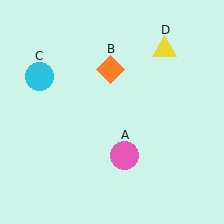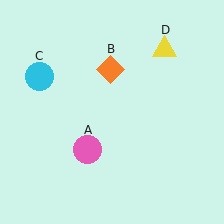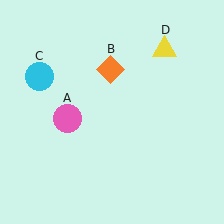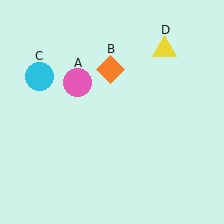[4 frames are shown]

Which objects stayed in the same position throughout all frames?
Orange diamond (object B) and cyan circle (object C) and yellow triangle (object D) remained stationary.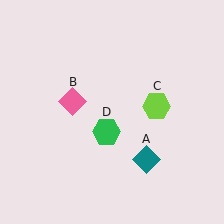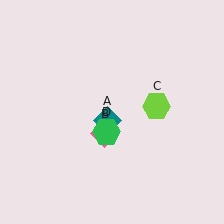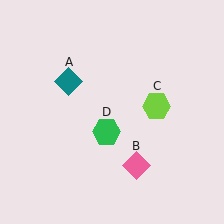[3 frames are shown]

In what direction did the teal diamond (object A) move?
The teal diamond (object A) moved up and to the left.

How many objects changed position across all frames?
2 objects changed position: teal diamond (object A), pink diamond (object B).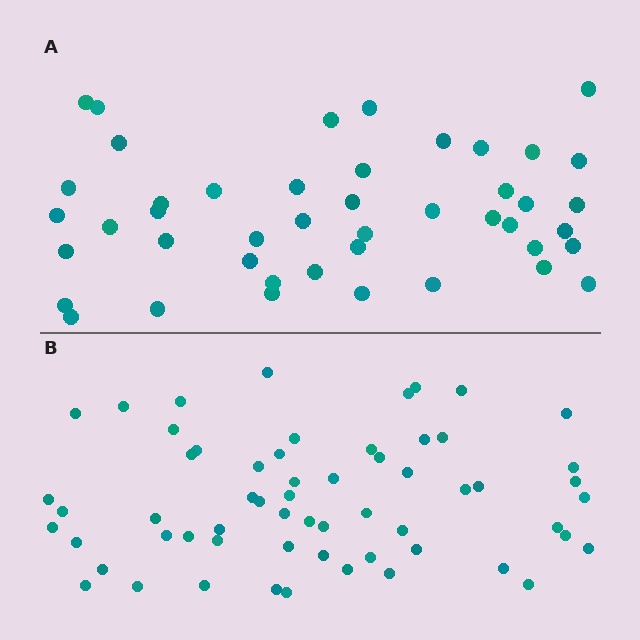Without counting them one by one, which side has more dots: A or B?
Region B (the bottom region) has more dots.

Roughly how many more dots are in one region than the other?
Region B has approximately 15 more dots than region A.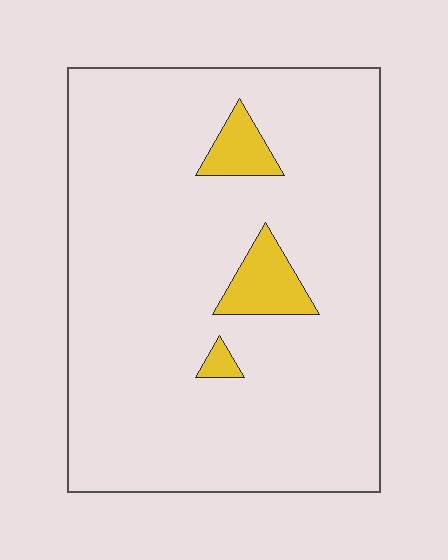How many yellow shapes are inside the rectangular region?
3.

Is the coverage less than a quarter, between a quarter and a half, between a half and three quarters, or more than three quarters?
Less than a quarter.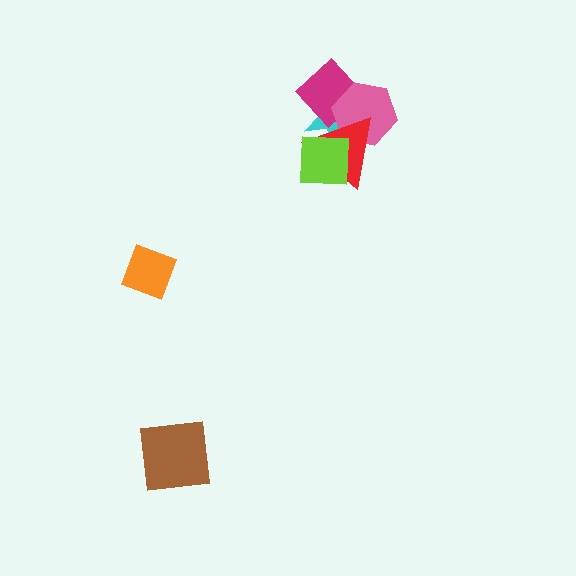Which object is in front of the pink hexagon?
The red triangle is in front of the pink hexagon.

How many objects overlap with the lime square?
2 objects overlap with the lime square.